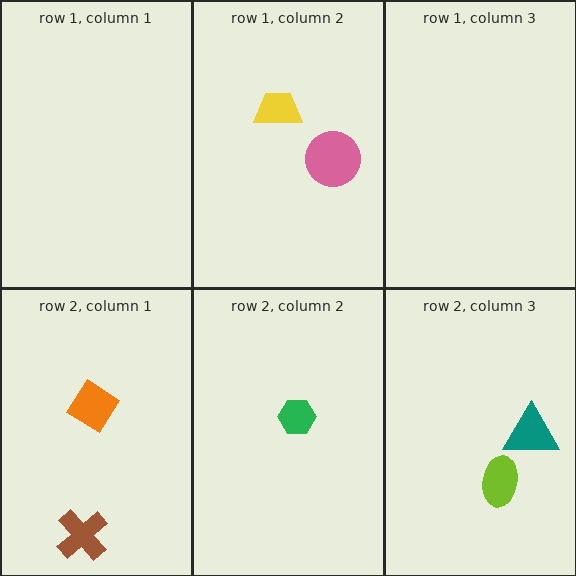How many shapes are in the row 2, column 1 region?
2.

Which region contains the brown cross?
The row 2, column 1 region.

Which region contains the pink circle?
The row 1, column 2 region.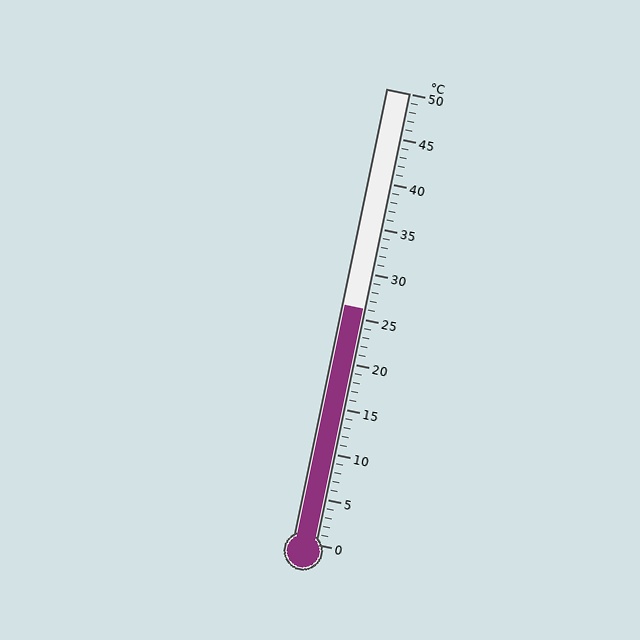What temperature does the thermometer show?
The thermometer shows approximately 26°C.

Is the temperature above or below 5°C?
The temperature is above 5°C.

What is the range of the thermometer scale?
The thermometer scale ranges from 0°C to 50°C.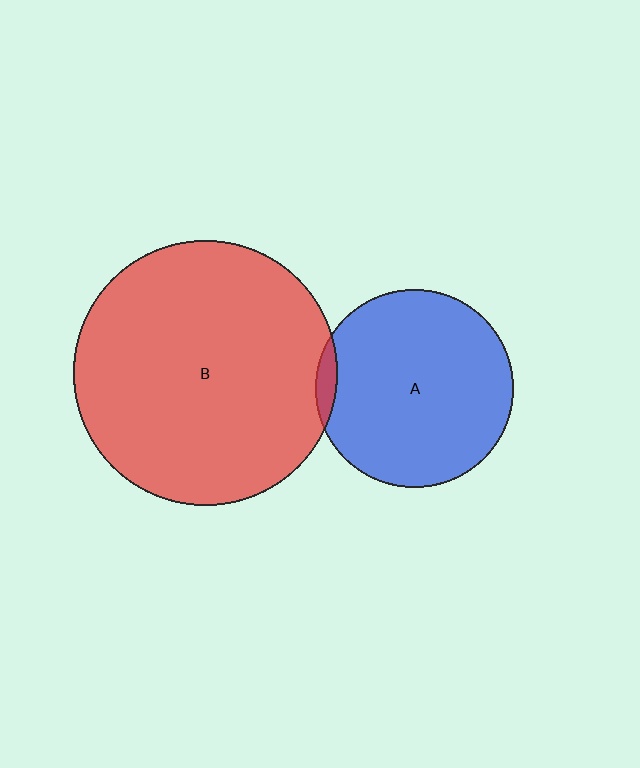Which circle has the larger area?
Circle B (red).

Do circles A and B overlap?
Yes.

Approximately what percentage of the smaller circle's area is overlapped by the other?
Approximately 5%.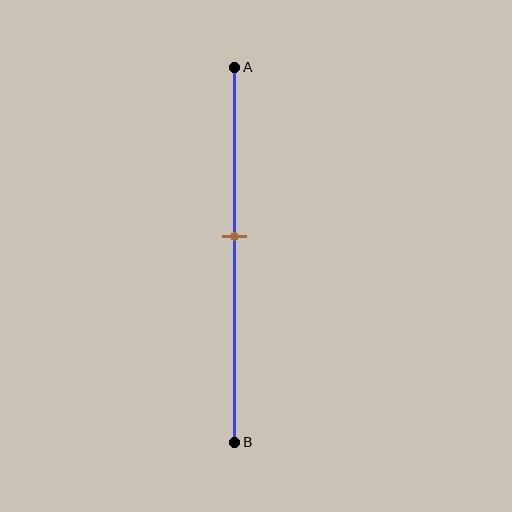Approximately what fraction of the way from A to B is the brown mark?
The brown mark is approximately 45% of the way from A to B.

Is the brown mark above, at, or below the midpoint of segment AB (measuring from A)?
The brown mark is above the midpoint of segment AB.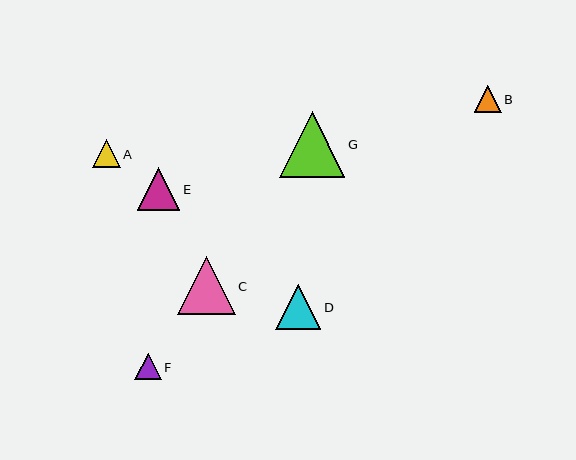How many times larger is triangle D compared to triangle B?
Triangle D is approximately 1.7 times the size of triangle B.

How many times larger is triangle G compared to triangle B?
Triangle G is approximately 2.4 times the size of triangle B.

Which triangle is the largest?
Triangle G is the largest with a size of approximately 66 pixels.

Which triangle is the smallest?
Triangle F is the smallest with a size of approximately 26 pixels.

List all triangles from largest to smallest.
From largest to smallest: G, C, D, E, A, B, F.